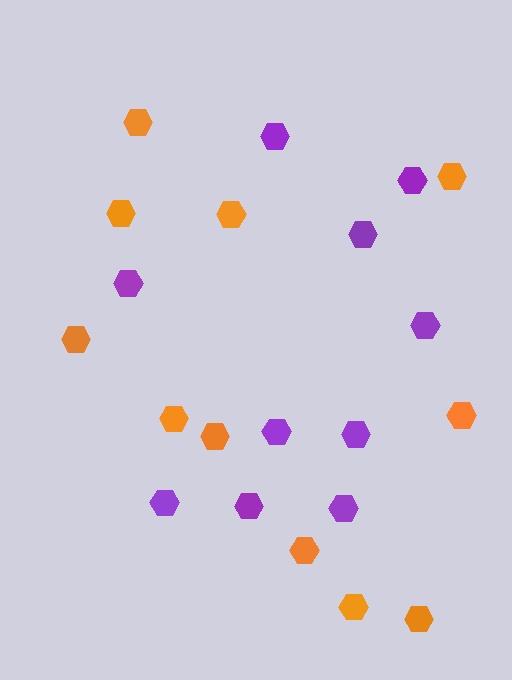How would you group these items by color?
There are 2 groups: one group of purple hexagons (10) and one group of orange hexagons (11).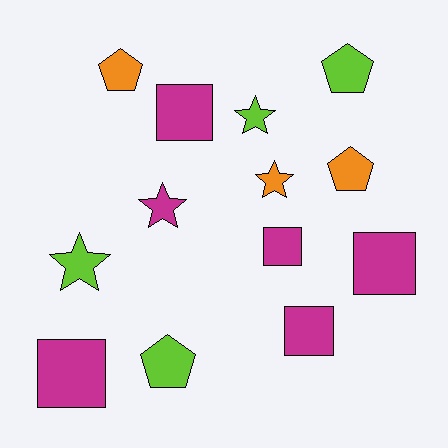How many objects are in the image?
There are 13 objects.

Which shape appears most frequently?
Square, with 5 objects.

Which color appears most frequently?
Magenta, with 6 objects.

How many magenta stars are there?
There is 1 magenta star.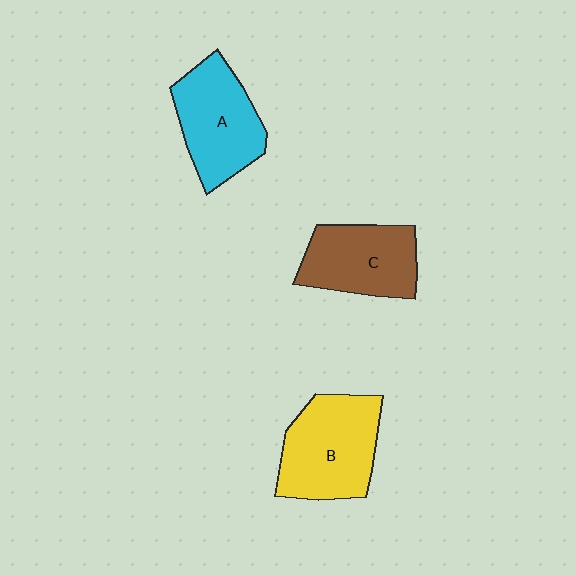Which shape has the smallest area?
Shape C (brown).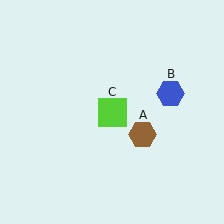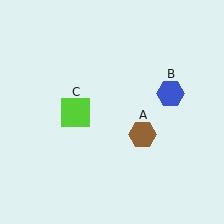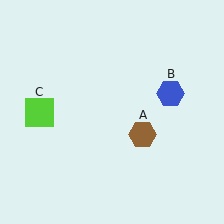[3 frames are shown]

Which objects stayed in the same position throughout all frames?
Brown hexagon (object A) and blue hexagon (object B) remained stationary.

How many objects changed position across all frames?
1 object changed position: lime square (object C).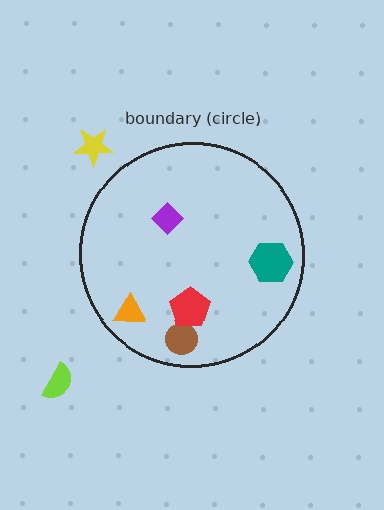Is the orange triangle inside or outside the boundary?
Inside.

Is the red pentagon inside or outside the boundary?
Inside.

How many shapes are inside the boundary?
5 inside, 2 outside.